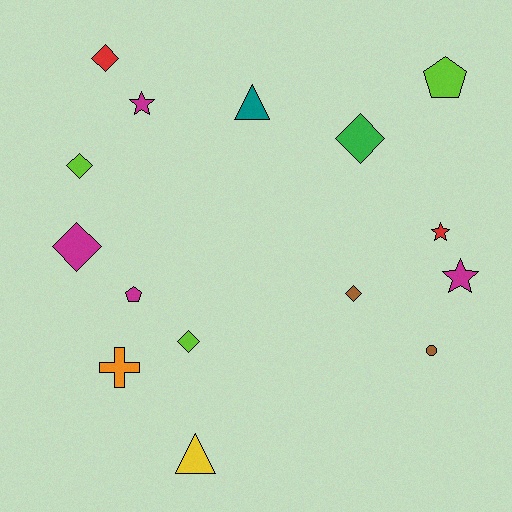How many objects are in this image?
There are 15 objects.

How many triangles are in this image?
There are 2 triangles.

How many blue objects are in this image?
There are no blue objects.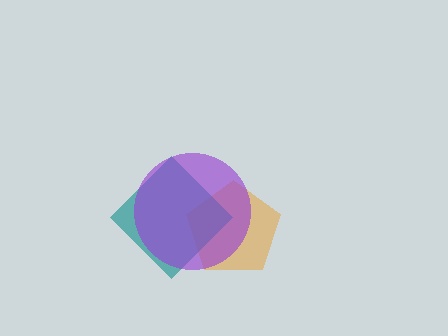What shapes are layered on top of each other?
The layered shapes are: an orange pentagon, a teal diamond, a purple circle.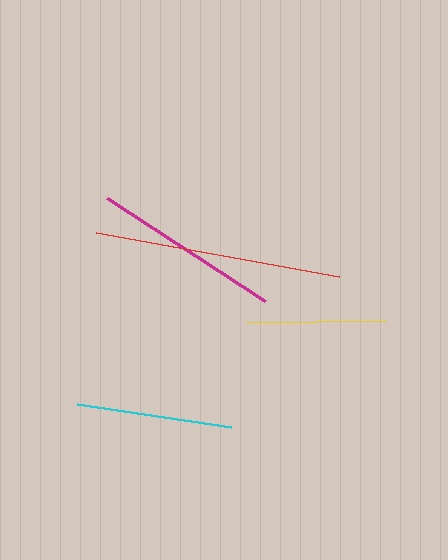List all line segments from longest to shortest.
From longest to shortest: red, magenta, cyan, yellow.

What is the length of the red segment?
The red segment is approximately 247 pixels long.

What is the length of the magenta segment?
The magenta segment is approximately 188 pixels long.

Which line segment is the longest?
The red line is the longest at approximately 247 pixels.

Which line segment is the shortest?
The yellow line is the shortest at approximately 138 pixels.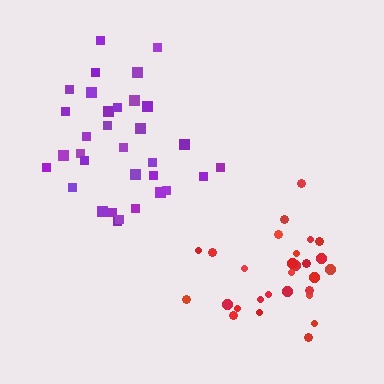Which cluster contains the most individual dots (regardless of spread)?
Purple (33).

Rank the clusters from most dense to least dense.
red, purple.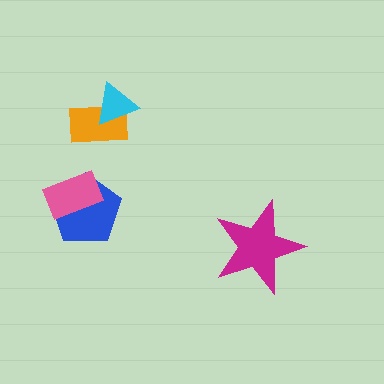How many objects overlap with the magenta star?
0 objects overlap with the magenta star.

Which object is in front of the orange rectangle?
The cyan triangle is in front of the orange rectangle.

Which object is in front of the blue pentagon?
The pink rectangle is in front of the blue pentagon.